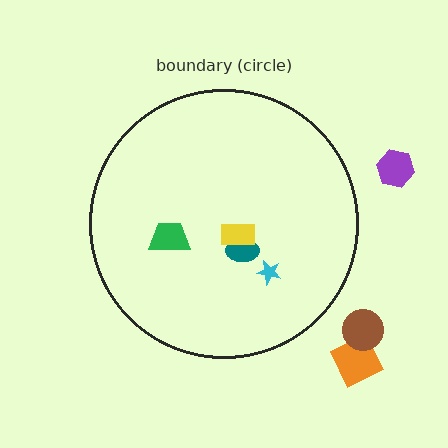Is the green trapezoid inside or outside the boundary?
Inside.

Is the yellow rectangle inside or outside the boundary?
Inside.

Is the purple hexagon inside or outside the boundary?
Outside.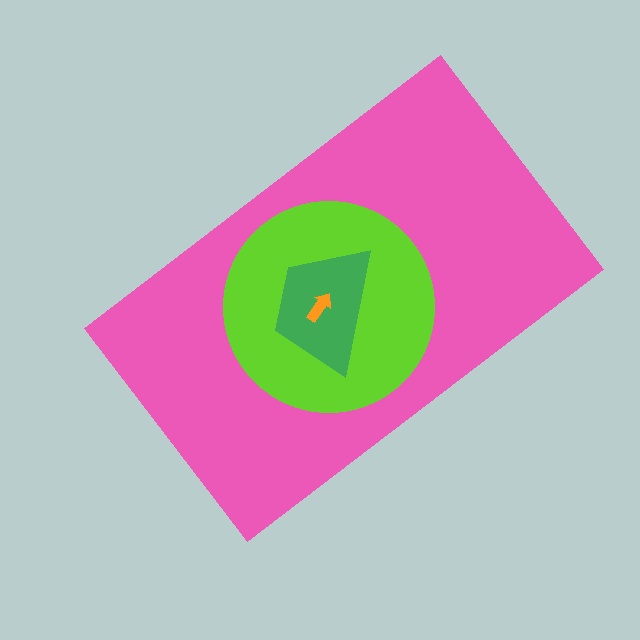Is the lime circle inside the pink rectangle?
Yes.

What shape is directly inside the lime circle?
The green trapezoid.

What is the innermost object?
The orange arrow.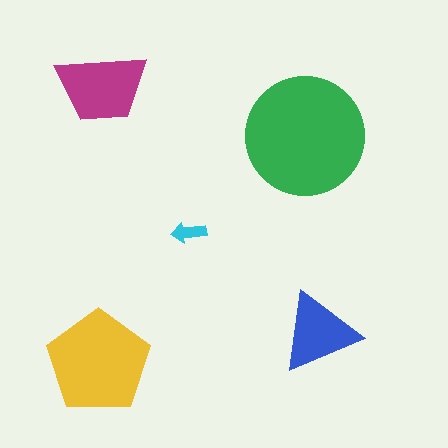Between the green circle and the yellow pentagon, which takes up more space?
The green circle.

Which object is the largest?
The green circle.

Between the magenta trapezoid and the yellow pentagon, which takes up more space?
The yellow pentagon.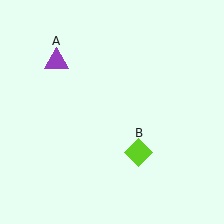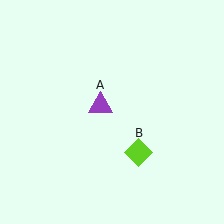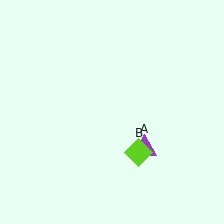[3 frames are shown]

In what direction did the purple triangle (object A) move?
The purple triangle (object A) moved down and to the right.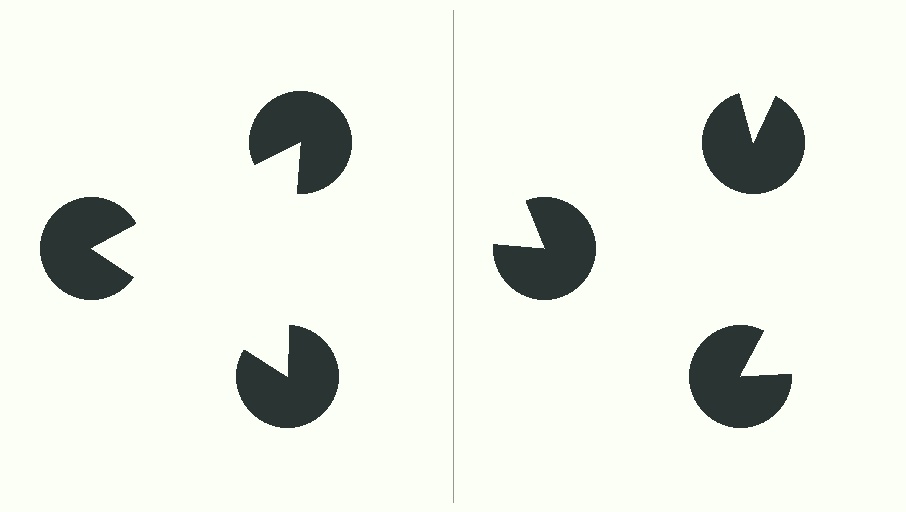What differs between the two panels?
The pac-man discs are positioned identically on both sides; only the wedge orientations differ. On the left they align to a triangle; on the right they are misaligned.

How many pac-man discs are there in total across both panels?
6 — 3 on each side.